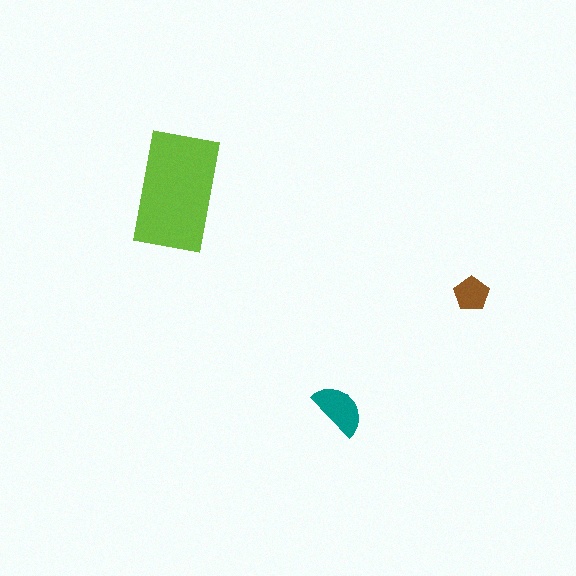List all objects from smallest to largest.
The brown pentagon, the teal semicircle, the lime rectangle.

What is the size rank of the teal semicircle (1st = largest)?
2nd.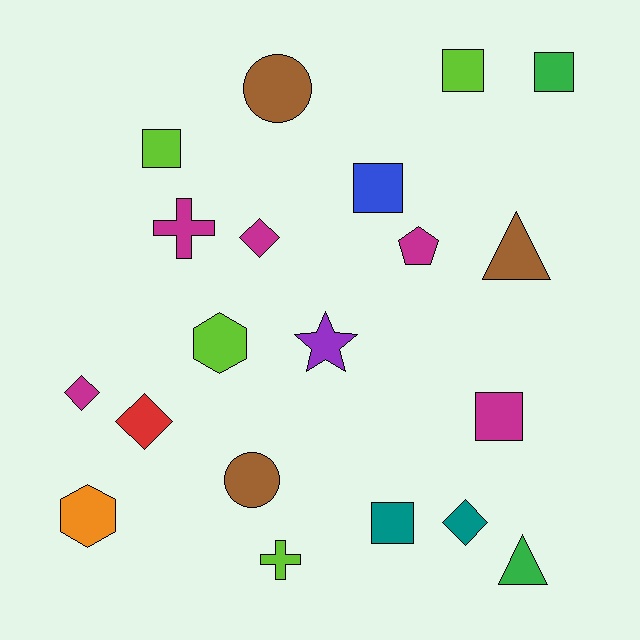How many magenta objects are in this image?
There are 5 magenta objects.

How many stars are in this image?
There is 1 star.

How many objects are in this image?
There are 20 objects.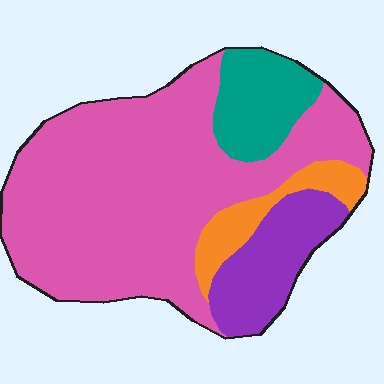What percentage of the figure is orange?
Orange takes up less than a quarter of the figure.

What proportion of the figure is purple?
Purple takes up about one eighth (1/8) of the figure.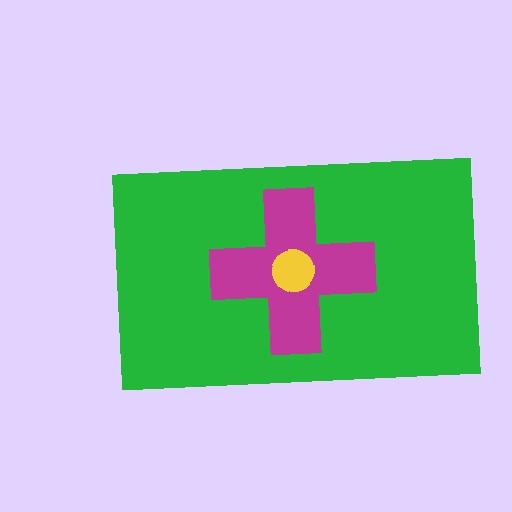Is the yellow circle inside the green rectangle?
Yes.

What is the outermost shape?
The green rectangle.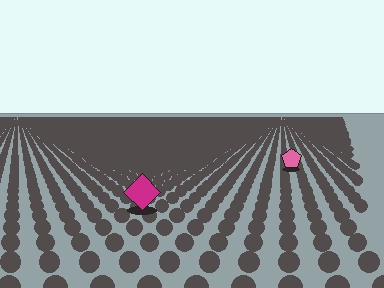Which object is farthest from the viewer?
The pink pentagon is farthest from the viewer. It appears smaller and the ground texture around it is denser.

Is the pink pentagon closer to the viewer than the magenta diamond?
No. The magenta diamond is closer — you can tell from the texture gradient: the ground texture is coarser near it.